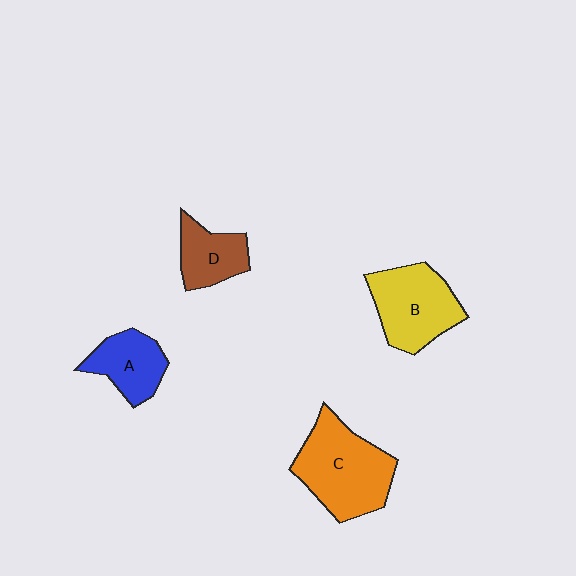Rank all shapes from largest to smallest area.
From largest to smallest: C (orange), B (yellow), A (blue), D (brown).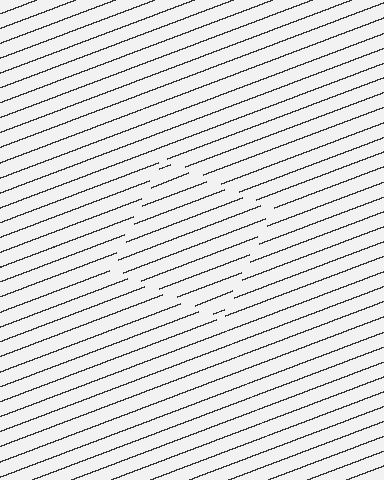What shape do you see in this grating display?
An illusory square. The interior of the shape contains the same grating, shifted by half a period — the contour is defined by the phase discontinuity where line-ends from the inner and outer gratings abut.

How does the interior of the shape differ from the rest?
The interior of the shape contains the same grating, shifted by half a period — the contour is defined by the phase discontinuity where line-ends from the inner and outer gratings abut.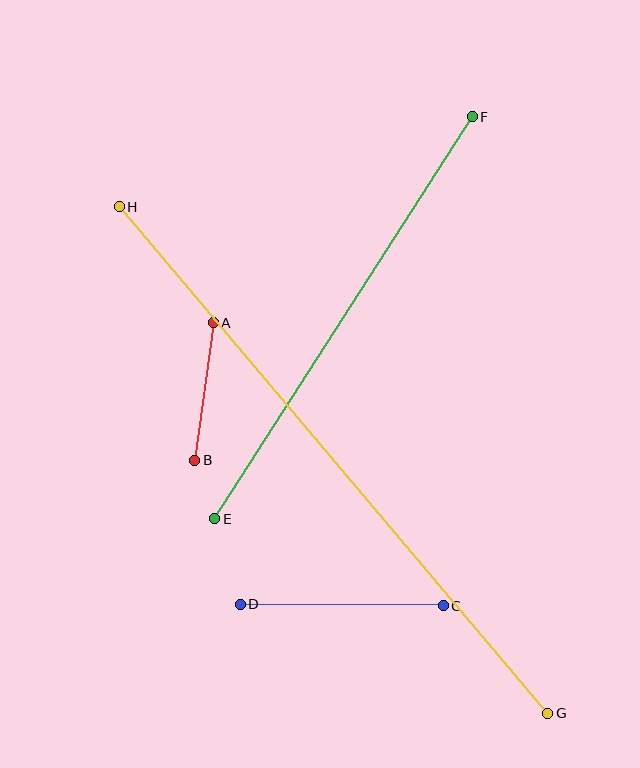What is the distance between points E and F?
The distance is approximately 478 pixels.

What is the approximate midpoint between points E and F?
The midpoint is at approximately (344, 318) pixels.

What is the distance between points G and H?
The distance is approximately 663 pixels.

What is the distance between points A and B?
The distance is approximately 139 pixels.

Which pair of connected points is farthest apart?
Points G and H are farthest apart.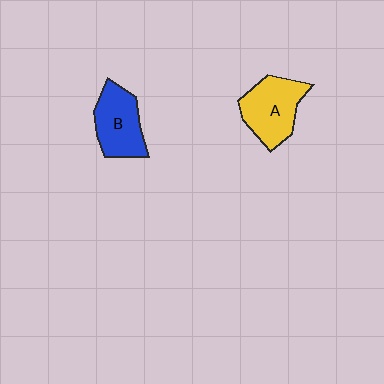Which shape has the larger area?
Shape A (yellow).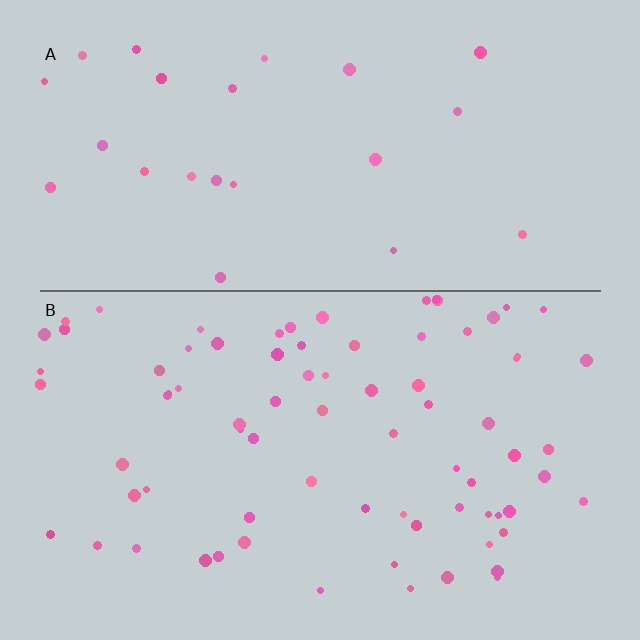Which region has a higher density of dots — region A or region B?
B (the bottom).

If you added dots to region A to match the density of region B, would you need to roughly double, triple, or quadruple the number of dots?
Approximately triple.